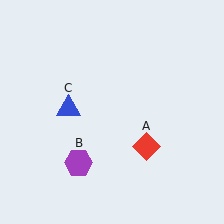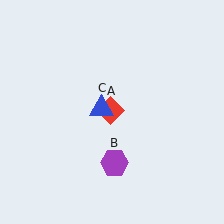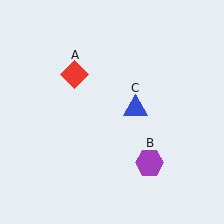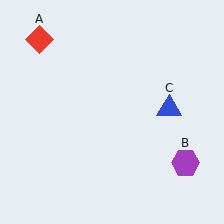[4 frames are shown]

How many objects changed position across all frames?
3 objects changed position: red diamond (object A), purple hexagon (object B), blue triangle (object C).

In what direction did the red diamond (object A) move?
The red diamond (object A) moved up and to the left.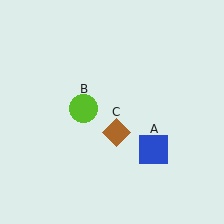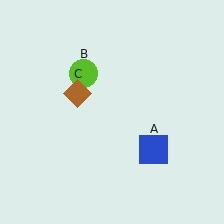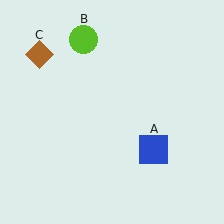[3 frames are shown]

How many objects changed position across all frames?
2 objects changed position: lime circle (object B), brown diamond (object C).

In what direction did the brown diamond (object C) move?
The brown diamond (object C) moved up and to the left.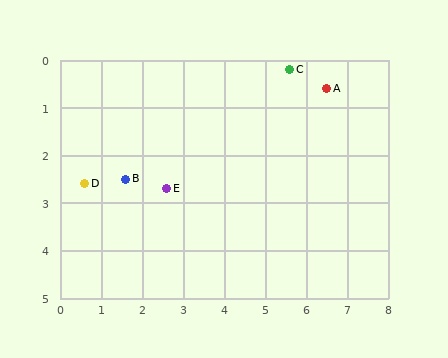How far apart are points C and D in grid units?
Points C and D are about 5.5 grid units apart.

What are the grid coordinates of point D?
Point D is at approximately (0.6, 2.6).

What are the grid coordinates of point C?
Point C is at approximately (5.6, 0.2).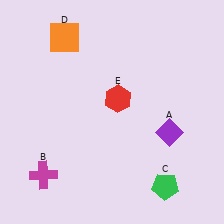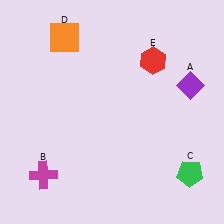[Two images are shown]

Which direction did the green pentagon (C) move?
The green pentagon (C) moved right.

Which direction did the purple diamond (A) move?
The purple diamond (A) moved up.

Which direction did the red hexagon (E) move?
The red hexagon (E) moved up.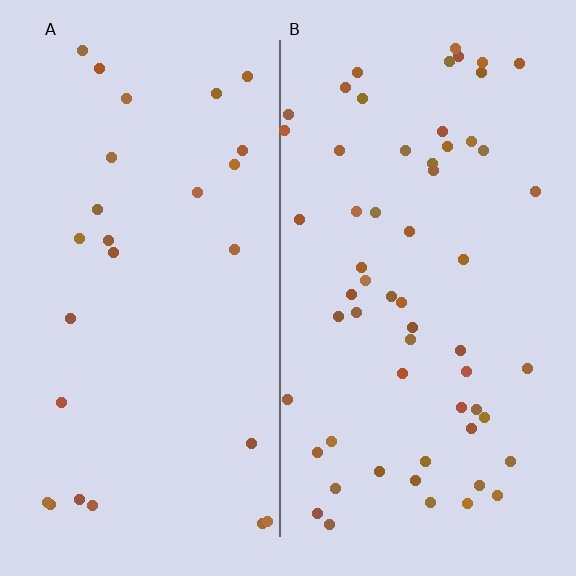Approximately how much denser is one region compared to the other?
Approximately 2.3× — region B over region A.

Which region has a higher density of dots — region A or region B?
B (the right).